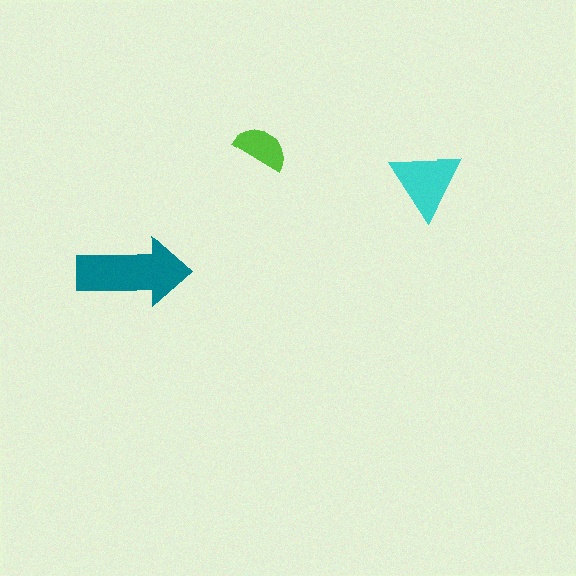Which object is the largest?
The teal arrow.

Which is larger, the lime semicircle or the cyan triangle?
The cyan triangle.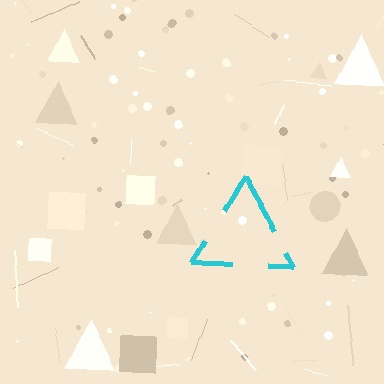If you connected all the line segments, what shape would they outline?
They would outline a triangle.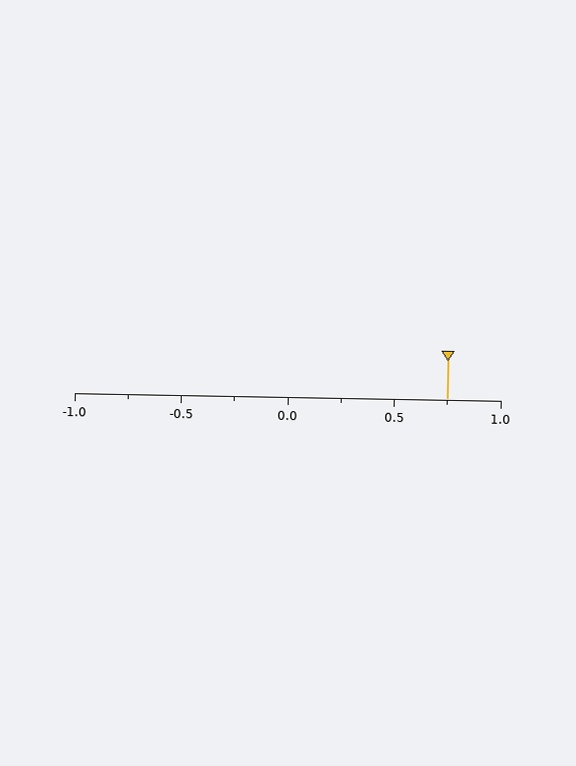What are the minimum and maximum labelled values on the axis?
The axis runs from -1.0 to 1.0.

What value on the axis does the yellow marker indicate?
The marker indicates approximately 0.75.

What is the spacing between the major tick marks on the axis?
The major ticks are spaced 0.5 apart.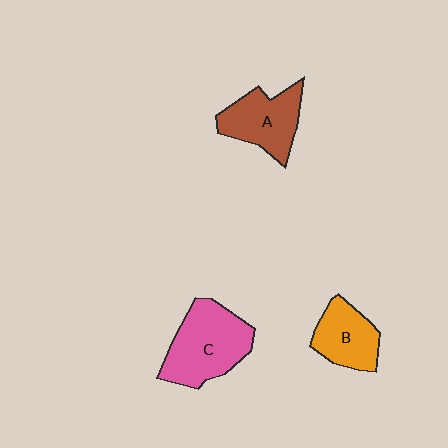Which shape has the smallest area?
Shape B (orange).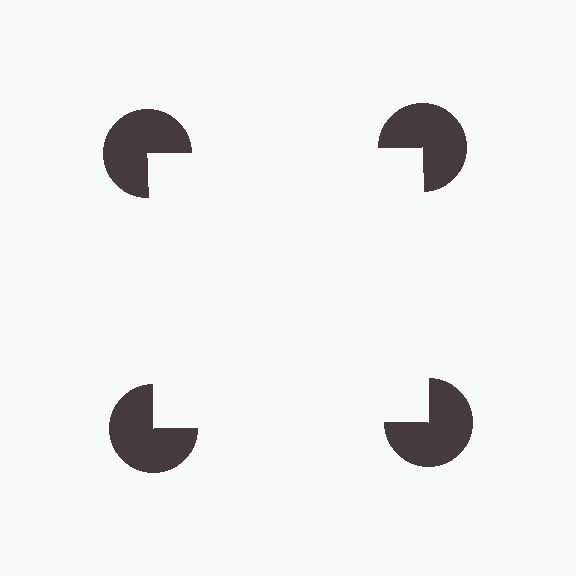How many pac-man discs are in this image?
There are 4 — one at each vertex of the illusory square.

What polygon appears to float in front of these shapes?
An illusory square — its edges are inferred from the aligned wedge cuts in the pac-man discs, not physically drawn.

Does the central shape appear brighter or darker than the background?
It typically appears slightly brighter than the background, even though no actual brightness change is drawn.